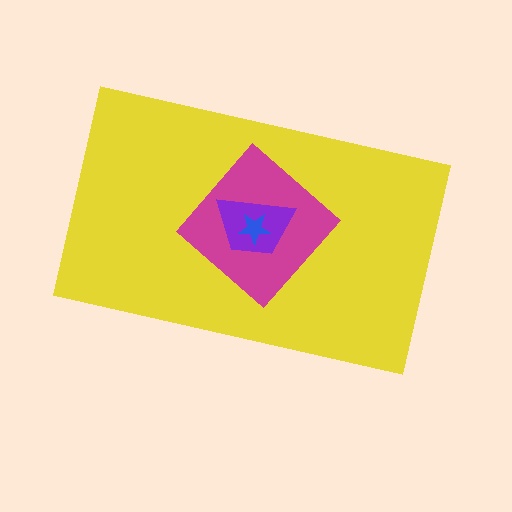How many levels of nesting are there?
4.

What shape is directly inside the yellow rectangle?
The magenta diamond.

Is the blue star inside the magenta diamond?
Yes.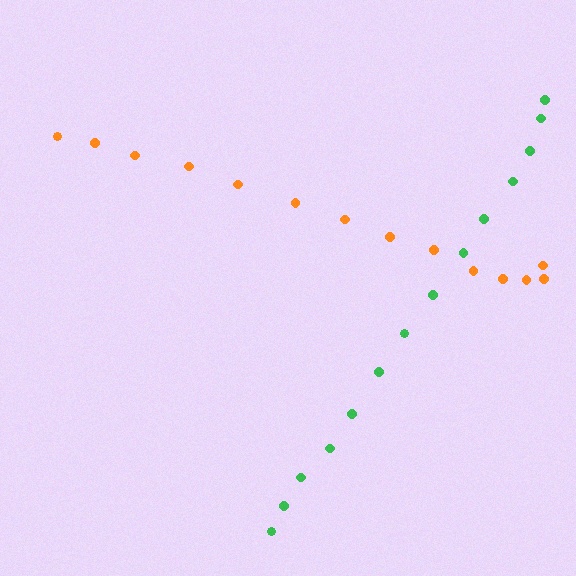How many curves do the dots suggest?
There are 2 distinct paths.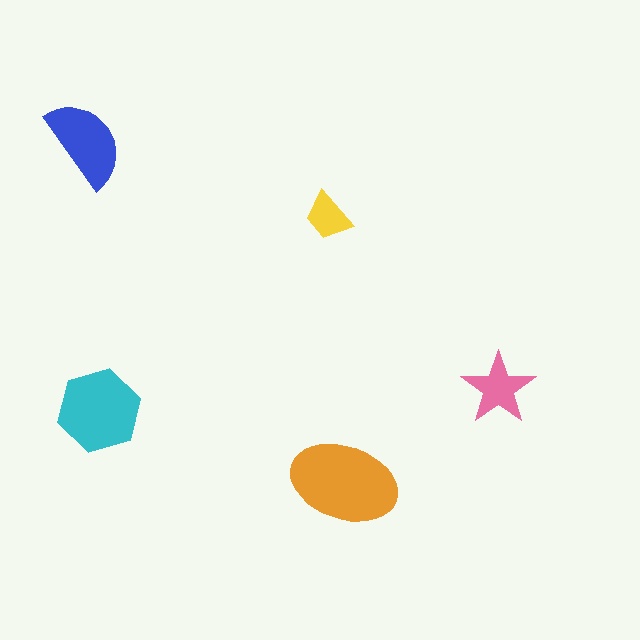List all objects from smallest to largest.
The yellow trapezoid, the pink star, the blue semicircle, the cyan hexagon, the orange ellipse.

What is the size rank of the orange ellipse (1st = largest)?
1st.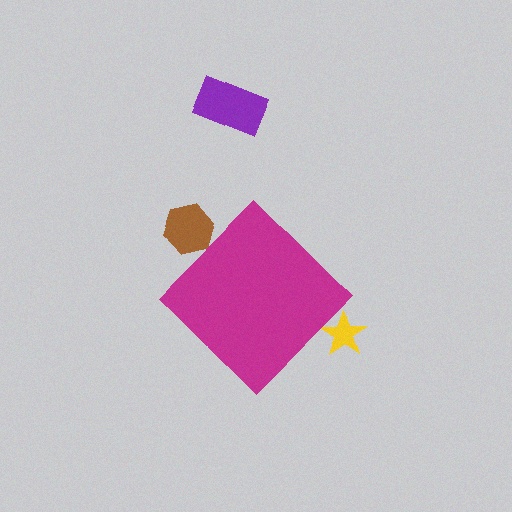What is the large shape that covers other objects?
A magenta diamond.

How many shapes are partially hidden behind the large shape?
2 shapes are partially hidden.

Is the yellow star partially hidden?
Yes, the yellow star is partially hidden behind the magenta diamond.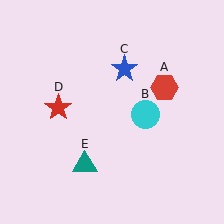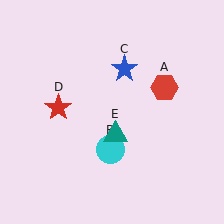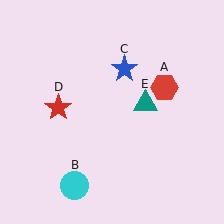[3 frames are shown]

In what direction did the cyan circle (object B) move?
The cyan circle (object B) moved down and to the left.